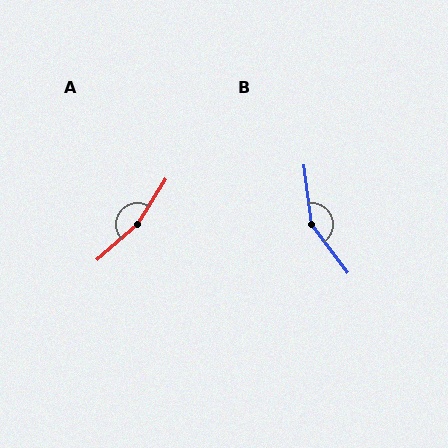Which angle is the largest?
A, at approximately 163 degrees.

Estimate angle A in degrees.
Approximately 163 degrees.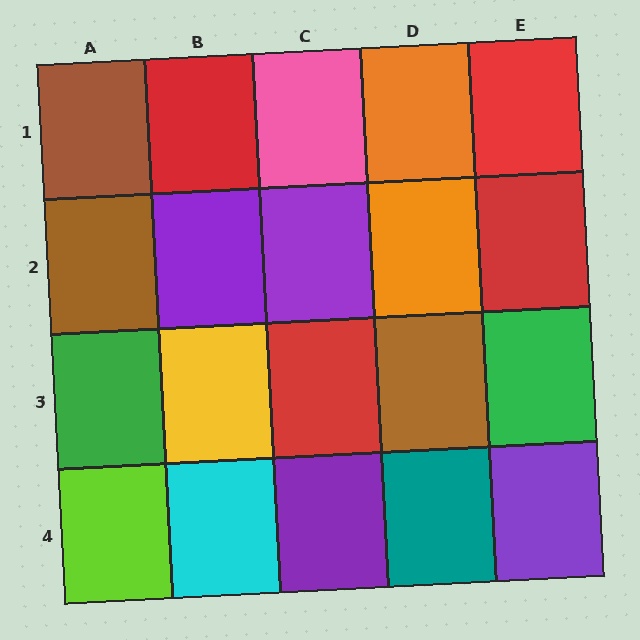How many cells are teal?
1 cell is teal.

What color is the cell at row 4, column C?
Purple.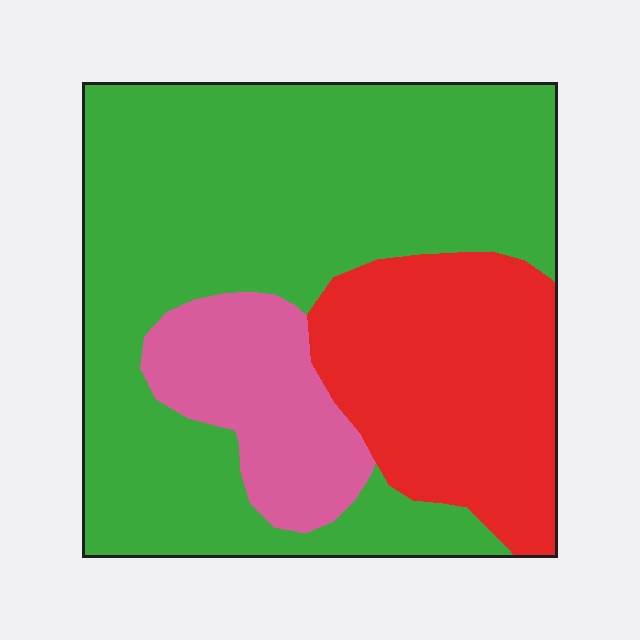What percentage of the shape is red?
Red covers 25% of the shape.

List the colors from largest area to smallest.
From largest to smallest: green, red, pink.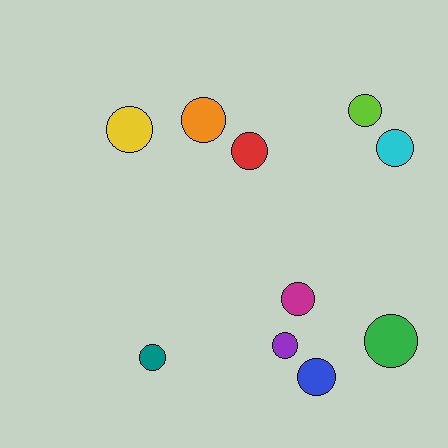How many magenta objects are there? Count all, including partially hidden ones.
There is 1 magenta object.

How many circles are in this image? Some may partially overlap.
There are 10 circles.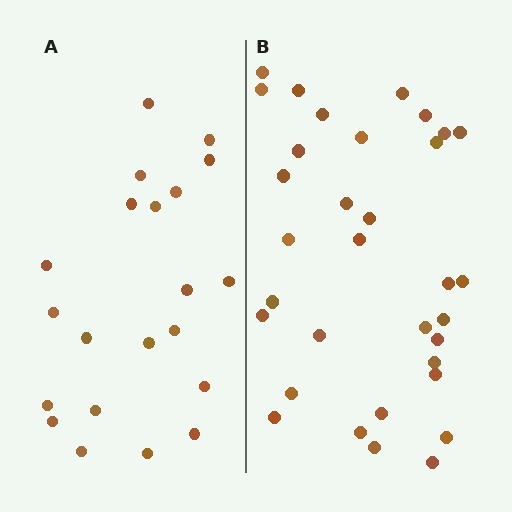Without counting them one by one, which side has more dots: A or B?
Region B (the right region) has more dots.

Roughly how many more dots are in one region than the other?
Region B has roughly 12 or so more dots than region A.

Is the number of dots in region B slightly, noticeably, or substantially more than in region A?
Region B has substantially more. The ratio is roughly 1.6 to 1.